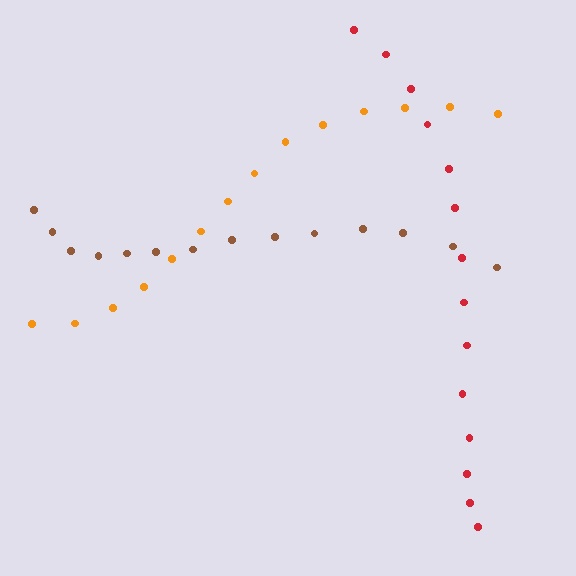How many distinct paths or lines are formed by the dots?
There are 3 distinct paths.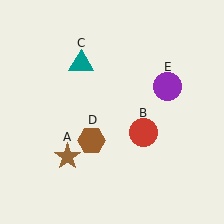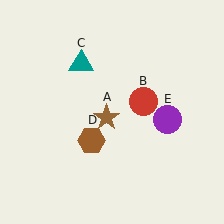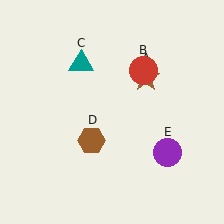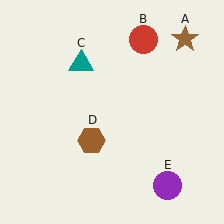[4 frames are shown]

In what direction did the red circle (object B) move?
The red circle (object B) moved up.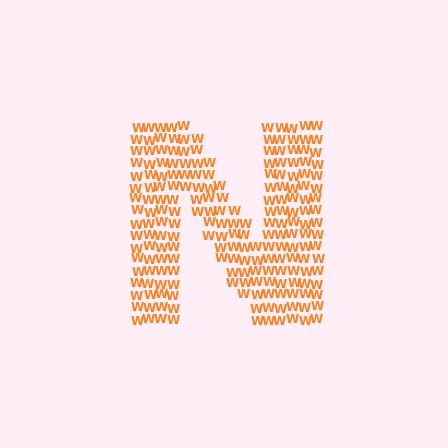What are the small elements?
The small elements are letter W's.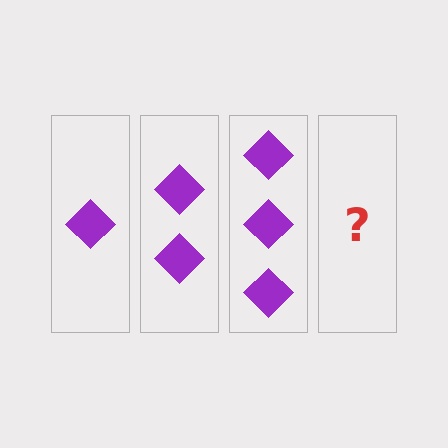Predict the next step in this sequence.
The next step is 4 diamonds.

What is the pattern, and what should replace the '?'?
The pattern is that each step adds one more diamond. The '?' should be 4 diamonds.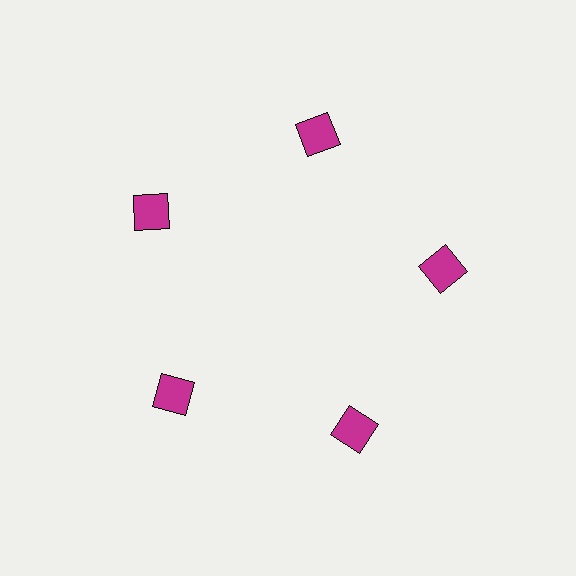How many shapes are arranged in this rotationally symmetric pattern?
There are 5 shapes, arranged in 5 groups of 1.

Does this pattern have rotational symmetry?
Yes, this pattern has 5-fold rotational symmetry. It looks the same after rotating 72 degrees around the center.